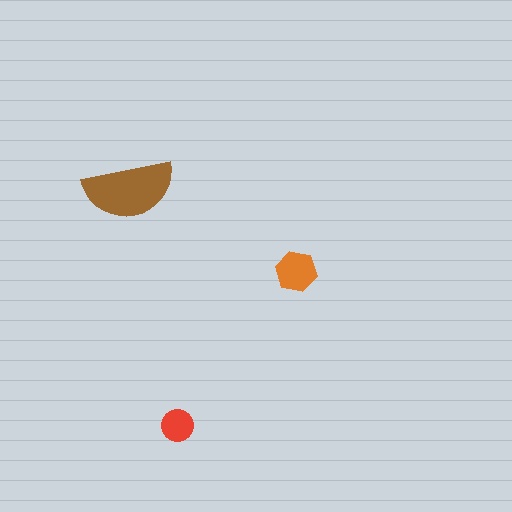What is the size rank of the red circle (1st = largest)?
3rd.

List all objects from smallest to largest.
The red circle, the orange hexagon, the brown semicircle.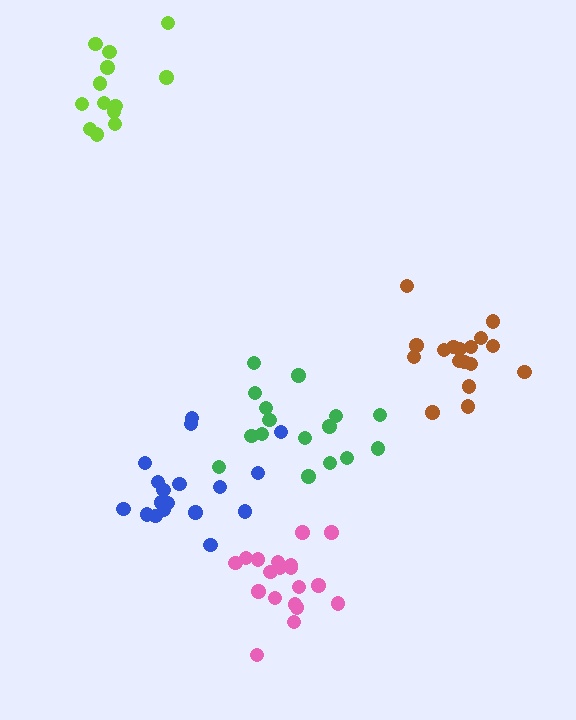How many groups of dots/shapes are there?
There are 5 groups.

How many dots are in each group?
Group 1: 19 dots, Group 2: 18 dots, Group 3: 16 dots, Group 4: 13 dots, Group 5: 17 dots (83 total).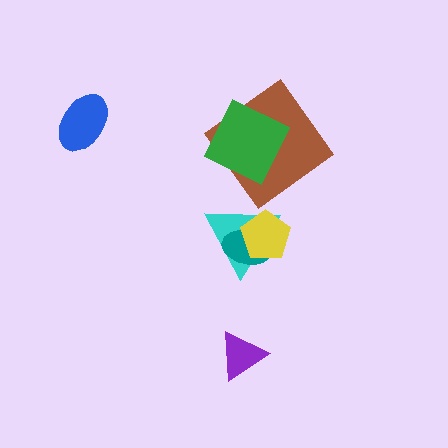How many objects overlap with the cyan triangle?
2 objects overlap with the cyan triangle.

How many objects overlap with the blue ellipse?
0 objects overlap with the blue ellipse.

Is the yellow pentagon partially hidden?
No, no other shape covers it.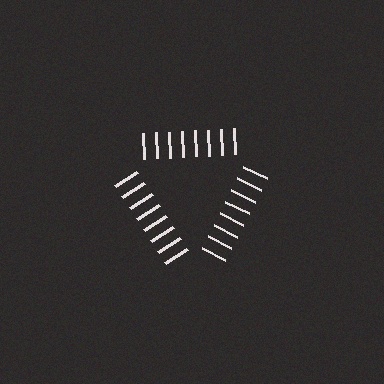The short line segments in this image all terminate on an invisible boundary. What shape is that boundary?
An illusory triangle — the line segments terminate on its edges but no continuous stroke is drawn.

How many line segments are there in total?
24 — 8 along each of the 3 edges.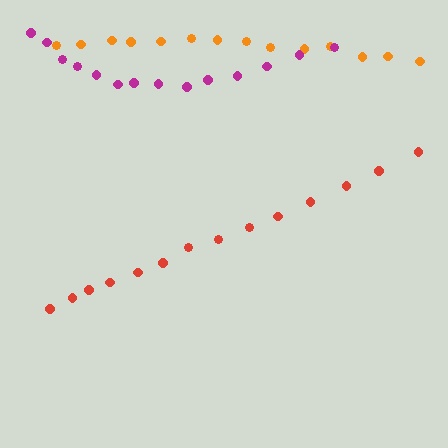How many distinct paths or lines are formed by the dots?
There are 3 distinct paths.